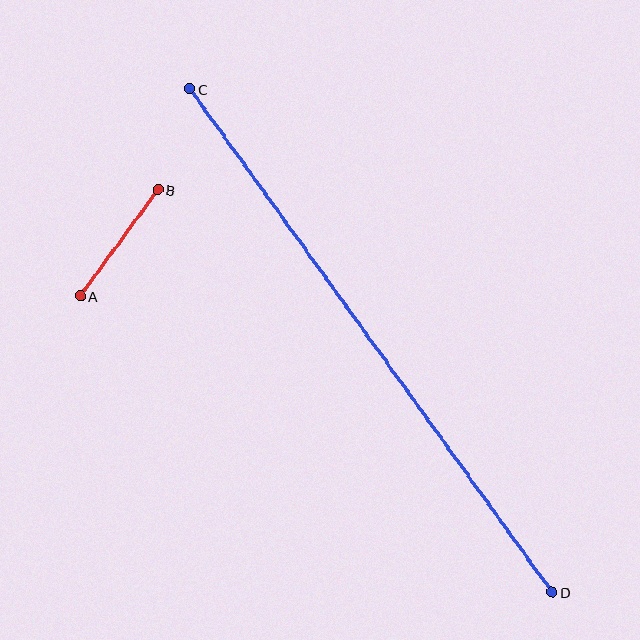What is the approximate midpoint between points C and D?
The midpoint is at approximately (371, 341) pixels.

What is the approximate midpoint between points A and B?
The midpoint is at approximately (119, 243) pixels.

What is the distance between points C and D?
The distance is approximately 620 pixels.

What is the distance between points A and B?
The distance is approximately 132 pixels.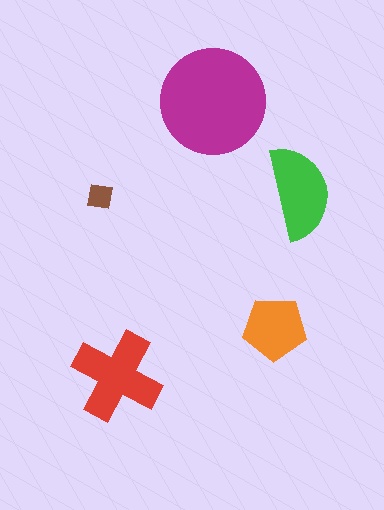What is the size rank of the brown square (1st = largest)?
5th.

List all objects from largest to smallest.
The magenta circle, the red cross, the green semicircle, the orange pentagon, the brown square.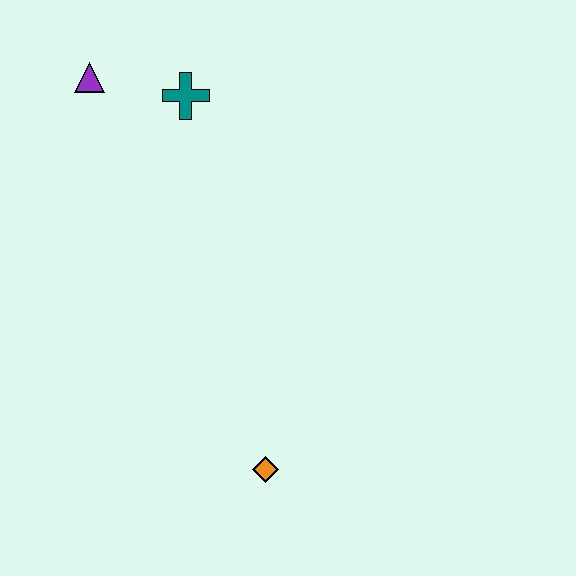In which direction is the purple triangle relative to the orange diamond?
The purple triangle is above the orange diamond.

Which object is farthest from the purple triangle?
The orange diamond is farthest from the purple triangle.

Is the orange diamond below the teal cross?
Yes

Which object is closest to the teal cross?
The purple triangle is closest to the teal cross.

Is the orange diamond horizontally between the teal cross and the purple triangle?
No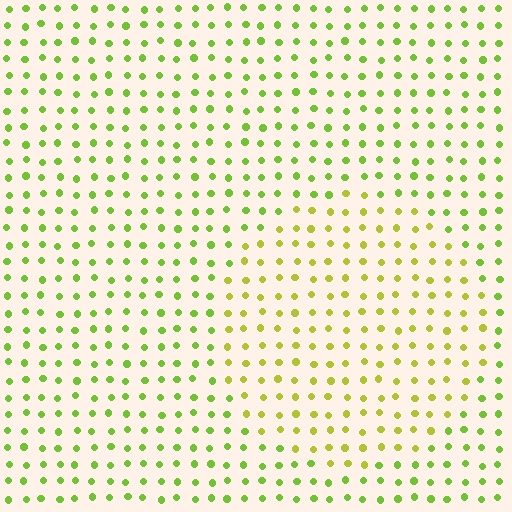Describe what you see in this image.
The image is filled with small lime elements in a uniform arrangement. A circle-shaped region is visible where the elements are tinted to a slightly different hue, forming a subtle color boundary.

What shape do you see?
I see a circle.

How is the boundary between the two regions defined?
The boundary is defined purely by a slight shift in hue (about 27 degrees). Spacing, size, and orientation are identical on both sides.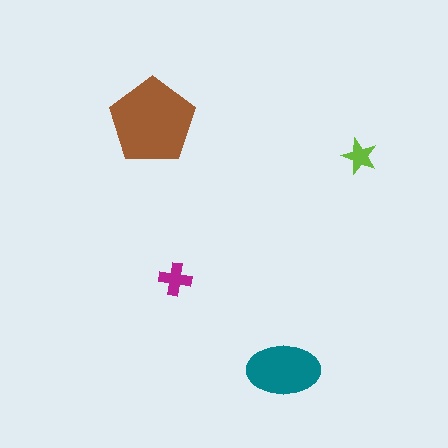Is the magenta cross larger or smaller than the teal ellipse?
Smaller.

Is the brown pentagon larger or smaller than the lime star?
Larger.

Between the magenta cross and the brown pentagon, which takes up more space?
The brown pentagon.